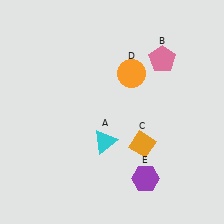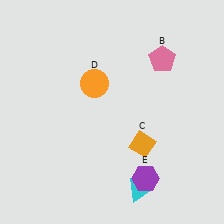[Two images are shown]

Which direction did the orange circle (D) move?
The orange circle (D) moved left.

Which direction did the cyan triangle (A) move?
The cyan triangle (A) moved down.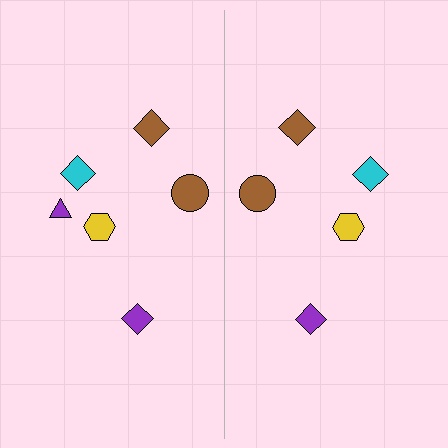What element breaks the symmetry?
A purple triangle is missing from the right side.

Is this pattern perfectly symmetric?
No, the pattern is not perfectly symmetric. A purple triangle is missing from the right side.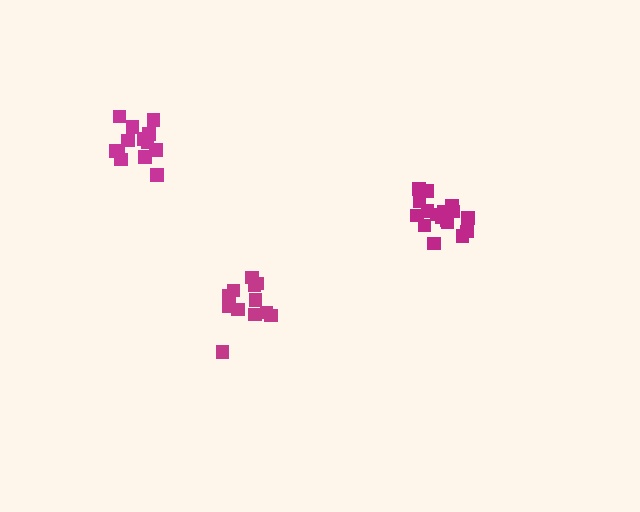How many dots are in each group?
Group 1: 12 dots, Group 2: 13 dots, Group 3: 17 dots (42 total).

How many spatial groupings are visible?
There are 3 spatial groupings.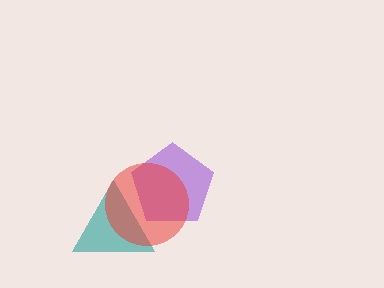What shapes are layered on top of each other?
The layered shapes are: a teal triangle, a purple pentagon, a red circle.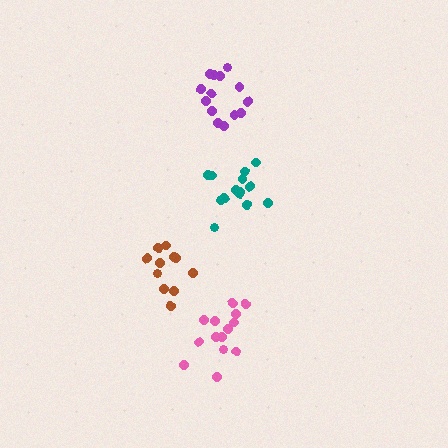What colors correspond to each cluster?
The clusters are colored: brown, teal, purple, pink.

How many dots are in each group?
Group 1: 11 dots, Group 2: 14 dots, Group 3: 14 dots, Group 4: 14 dots (53 total).